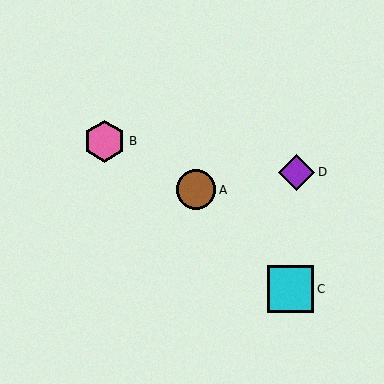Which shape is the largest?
The cyan square (labeled C) is the largest.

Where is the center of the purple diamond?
The center of the purple diamond is at (297, 172).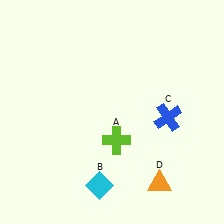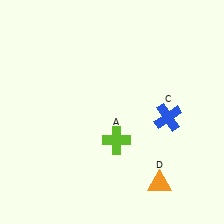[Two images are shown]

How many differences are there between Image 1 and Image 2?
There is 1 difference between the two images.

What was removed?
The cyan diamond (B) was removed in Image 2.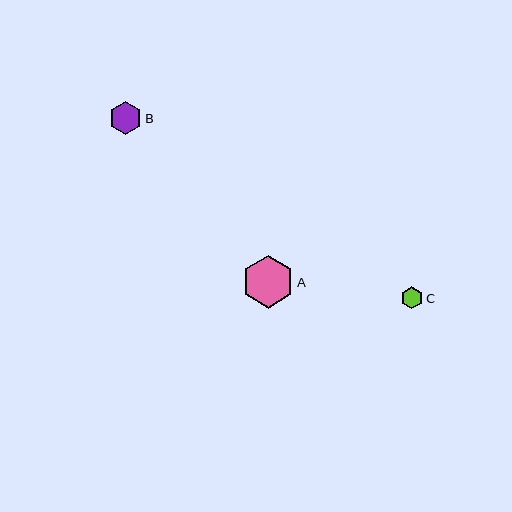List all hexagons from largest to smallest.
From largest to smallest: A, B, C.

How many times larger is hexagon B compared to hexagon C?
Hexagon B is approximately 1.5 times the size of hexagon C.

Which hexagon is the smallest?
Hexagon C is the smallest with a size of approximately 22 pixels.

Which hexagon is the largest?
Hexagon A is the largest with a size of approximately 52 pixels.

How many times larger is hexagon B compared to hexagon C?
Hexagon B is approximately 1.5 times the size of hexagon C.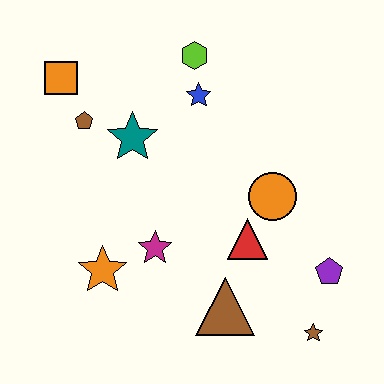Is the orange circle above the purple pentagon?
Yes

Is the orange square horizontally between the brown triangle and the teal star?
No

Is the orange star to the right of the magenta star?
No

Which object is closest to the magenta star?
The orange star is closest to the magenta star.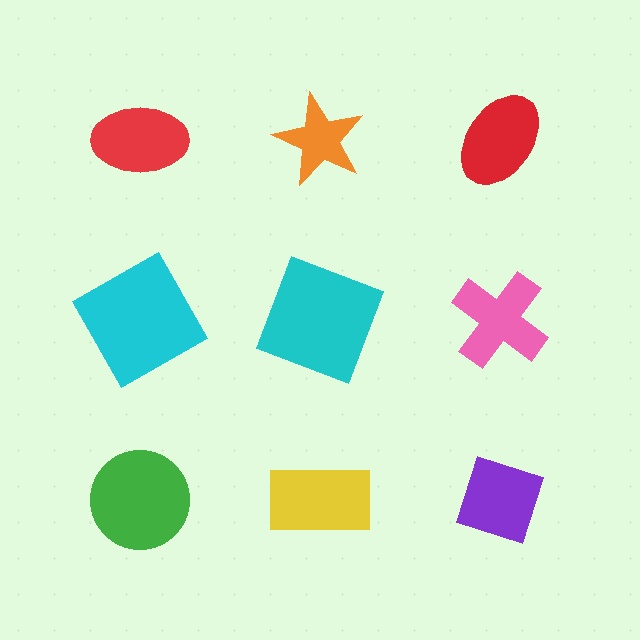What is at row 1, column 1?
A red ellipse.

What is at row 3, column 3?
A purple diamond.